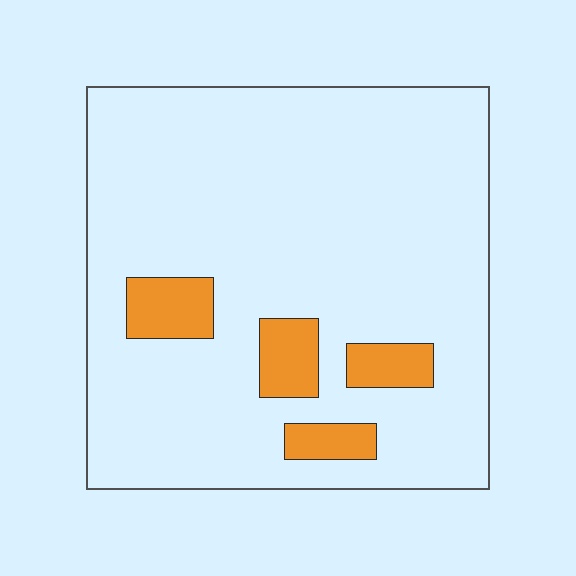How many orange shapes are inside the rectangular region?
4.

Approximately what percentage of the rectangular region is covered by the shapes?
Approximately 10%.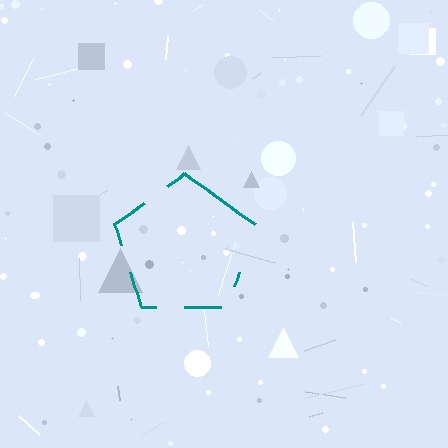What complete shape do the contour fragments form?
The contour fragments form a pentagon.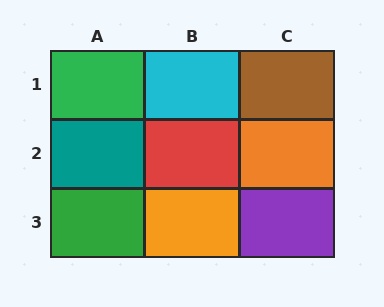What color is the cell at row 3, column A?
Green.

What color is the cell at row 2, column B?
Red.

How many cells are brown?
1 cell is brown.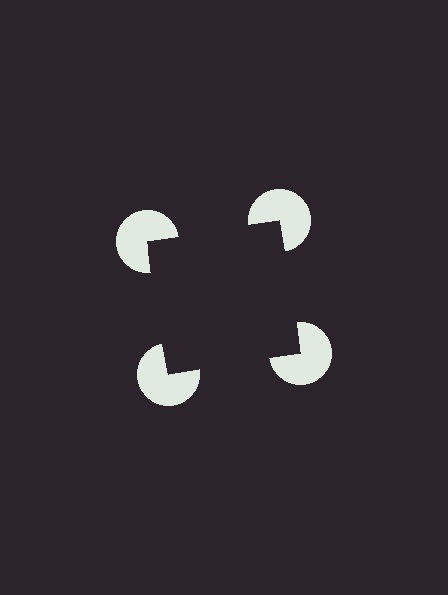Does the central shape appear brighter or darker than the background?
It typically appears slightly darker than the background, even though no actual brightness change is drawn.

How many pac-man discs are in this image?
There are 4 — one at each vertex of the illusory square.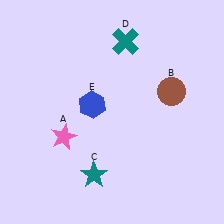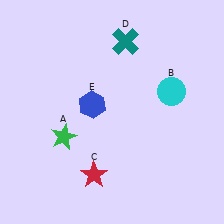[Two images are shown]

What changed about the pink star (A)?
In Image 1, A is pink. In Image 2, it changed to green.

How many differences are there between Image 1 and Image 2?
There are 3 differences between the two images.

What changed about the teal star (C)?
In Image 1, C is teal. In Image 2, it changed to red.